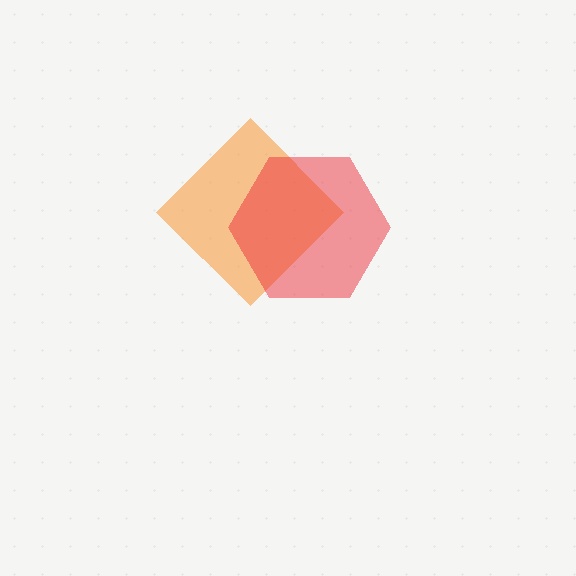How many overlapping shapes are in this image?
There are 2 overlapping shapes in the image.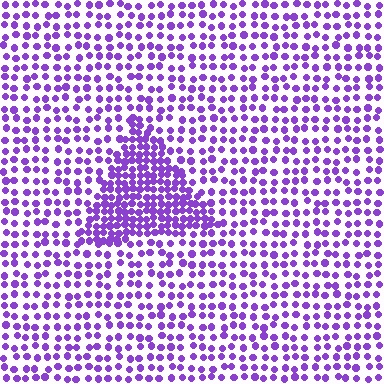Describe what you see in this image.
The image contains small purple elements arranged at two different densities. A triangle-shaped region is visible where the elements are more densely packed than the surrounding area.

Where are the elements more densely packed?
The elements are more densely packed inside the triangle boundary.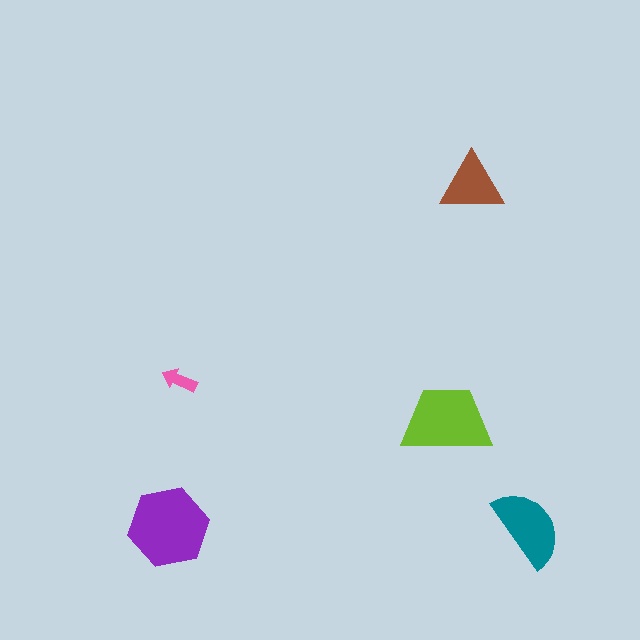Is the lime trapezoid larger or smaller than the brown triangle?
Larger.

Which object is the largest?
The purple hexagon.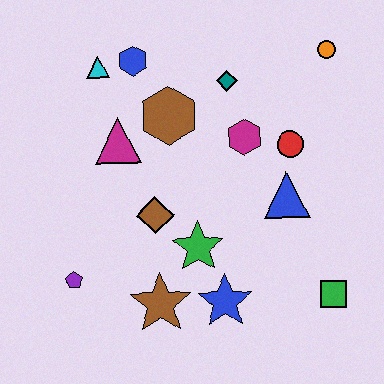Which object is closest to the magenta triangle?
The brown hexagon is closest to the magenta triangle.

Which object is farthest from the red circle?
The purple pentagon is farthest from the red circle.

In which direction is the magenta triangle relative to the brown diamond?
The magenta triangle is above the brown diamond.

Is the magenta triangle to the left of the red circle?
Yes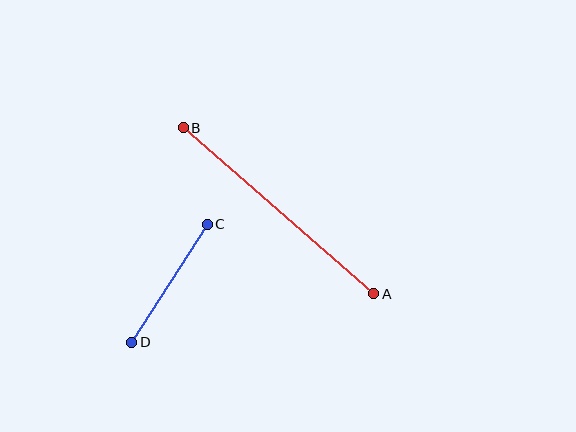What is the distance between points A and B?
The distance is approximately 253 pixels.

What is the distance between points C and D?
The distance is approximately 140 pixels.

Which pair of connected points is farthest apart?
Points A and B are farthest apart.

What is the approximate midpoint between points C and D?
The midpoint is at approximately (169, 283) pixels.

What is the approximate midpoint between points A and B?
The midpoint is at approximately (278, 211) pixels.